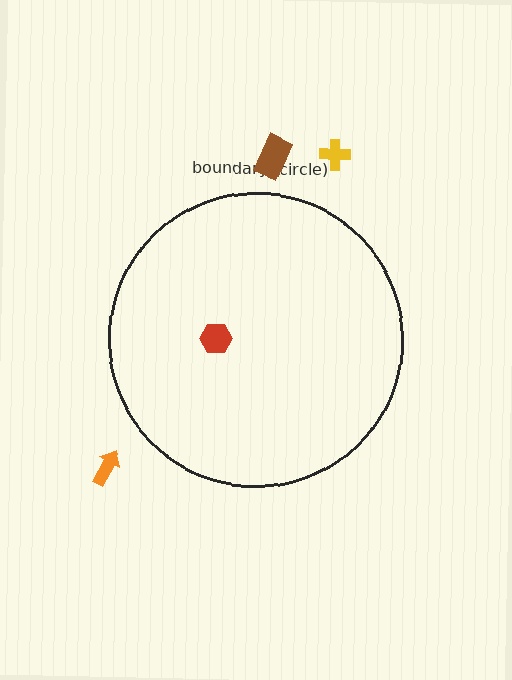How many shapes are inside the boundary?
1 inside, 3 outside.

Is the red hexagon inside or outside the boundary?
Inside.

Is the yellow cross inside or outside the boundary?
Outside.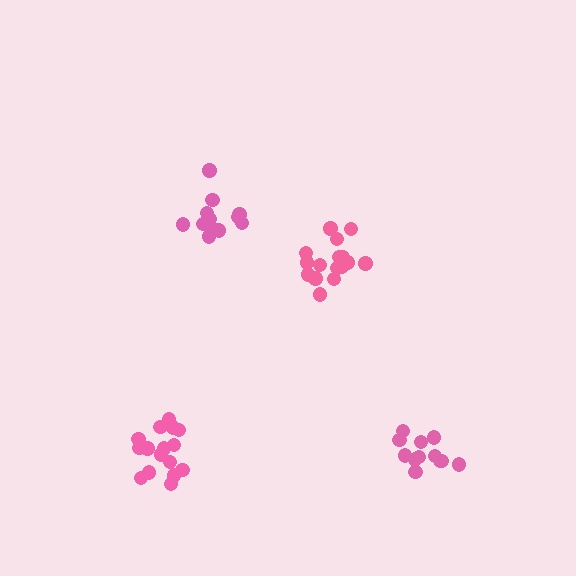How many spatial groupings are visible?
There are 4 spatial groupings.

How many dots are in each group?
Group 1: 17 dots, Group 2: 12 dots, Group 3: 12 dots, Group 4: 16 dots (57 total).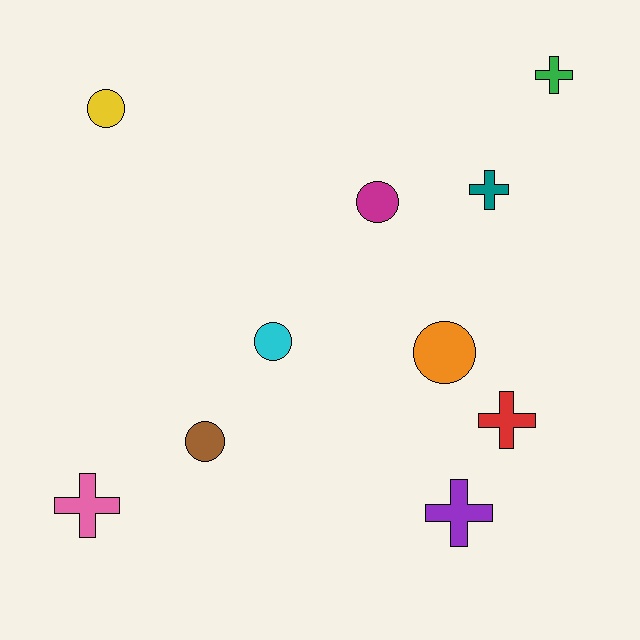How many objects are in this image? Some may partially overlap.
There are 10 objects.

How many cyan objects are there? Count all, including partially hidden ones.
There is 1 cyan object.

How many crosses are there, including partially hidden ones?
There are 5 crosses.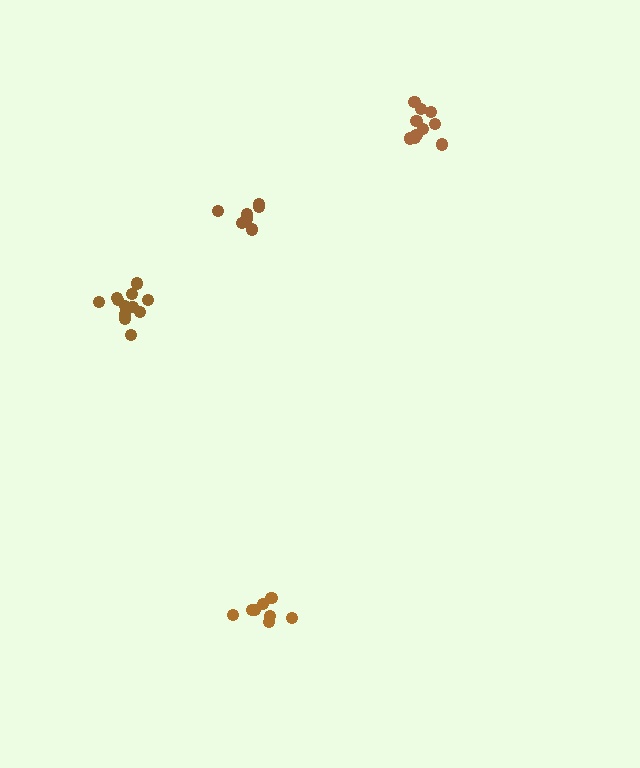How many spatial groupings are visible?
There are 4 spatial groupings.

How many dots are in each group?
Group 1: 8 dots, Group 2: 10 dots, Group 3: 7 dots, Group 4: 12 dots (37 total).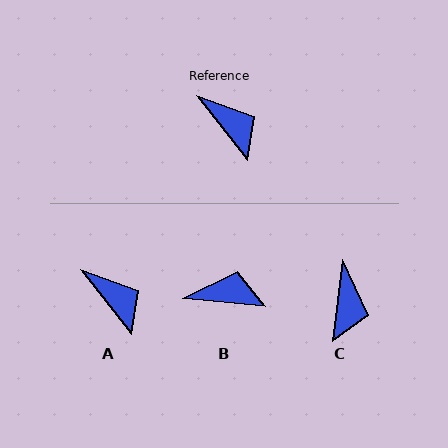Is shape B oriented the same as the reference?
No, it is off by about 47 degrees.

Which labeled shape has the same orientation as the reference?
A.